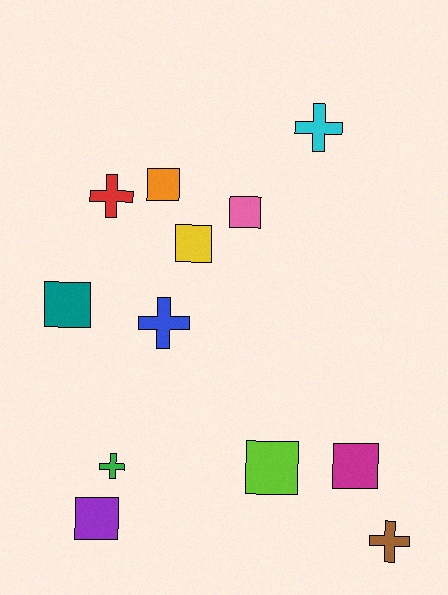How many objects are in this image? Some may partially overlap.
There are 12 objects.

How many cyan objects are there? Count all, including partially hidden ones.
There is 1 cyan object.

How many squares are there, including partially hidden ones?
There are 7 squares.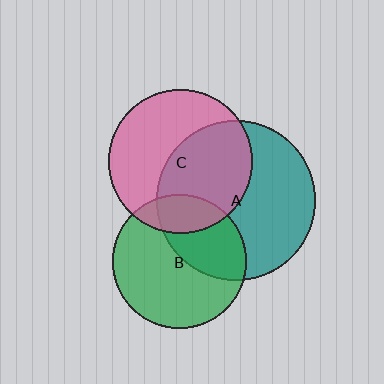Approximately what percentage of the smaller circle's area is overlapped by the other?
Approximately 20%.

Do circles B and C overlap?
Yes.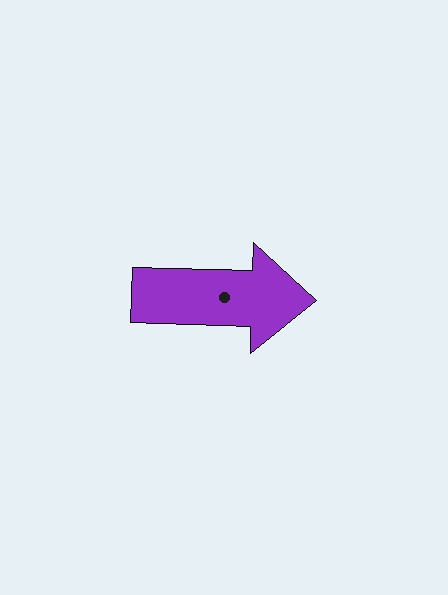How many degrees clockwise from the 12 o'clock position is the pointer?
Approximately 92 degrees.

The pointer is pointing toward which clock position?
Roughly 3 o'clock.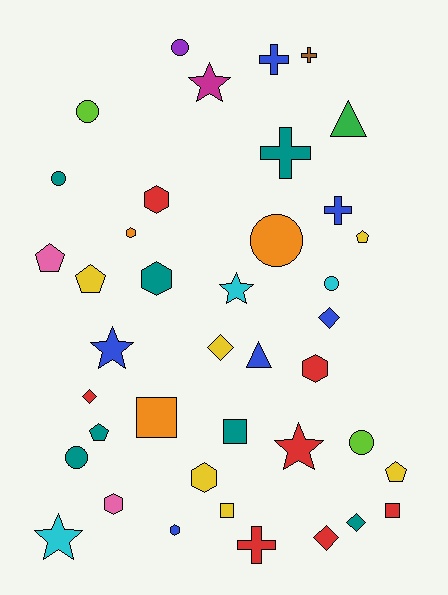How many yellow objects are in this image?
There are 6 yellow objects.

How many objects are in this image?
There are 40 objects.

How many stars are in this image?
There are 5 stars.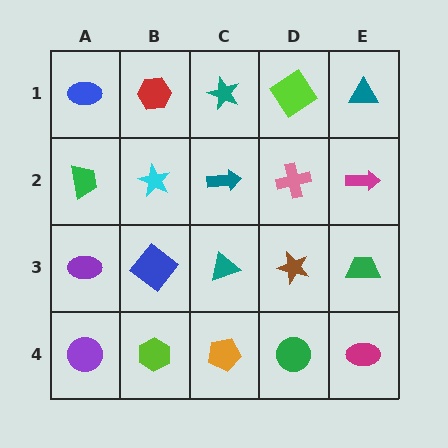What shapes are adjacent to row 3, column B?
A cyan star (row 2, column B), a lime hexagon (row 4, column B), a purple ellipse (row 3, column A), a teal triangle (row 3, column C).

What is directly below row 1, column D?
A pink cross.